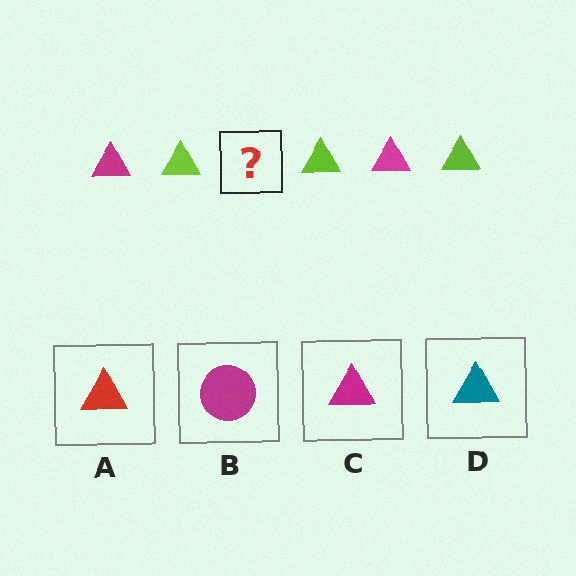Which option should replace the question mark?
Option C.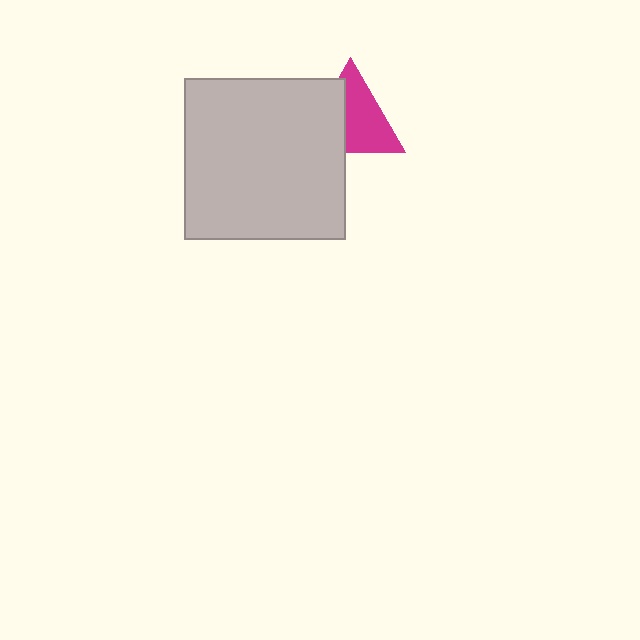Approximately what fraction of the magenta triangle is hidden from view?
Roughly 40% of the magenta triangle is hidden behind the light gray square.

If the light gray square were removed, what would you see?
You would see the complete magenta triangle.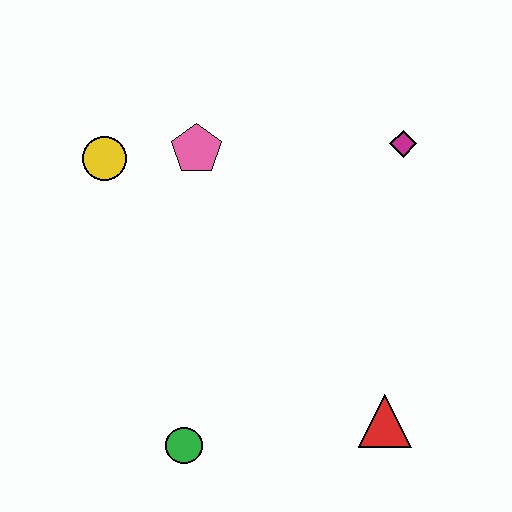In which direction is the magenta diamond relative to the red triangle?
The magenta diamond is above the red triangle.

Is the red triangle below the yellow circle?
Yes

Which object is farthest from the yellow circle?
The red triangle is farthest from the yellow circle.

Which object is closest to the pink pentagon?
The yellow circle is closest to the pink pentagon.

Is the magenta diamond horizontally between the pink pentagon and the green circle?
No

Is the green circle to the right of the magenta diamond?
No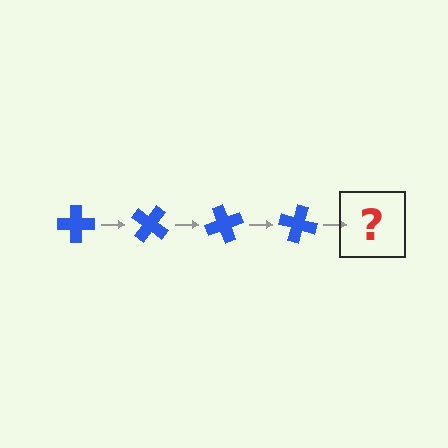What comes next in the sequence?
The next element should be a blue cross rotated 140 degrees.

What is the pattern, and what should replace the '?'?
The pattern is that the cross rotates 35 degrees each step. The '?' should be a blue cross rotated 140 degrees.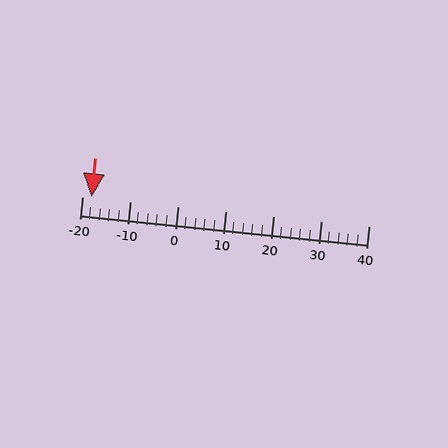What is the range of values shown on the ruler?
The ruler shows values from -20 to 40.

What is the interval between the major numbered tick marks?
The major tick marks are spaced 10 units apart.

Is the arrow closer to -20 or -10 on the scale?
The arrow is closer to -20.